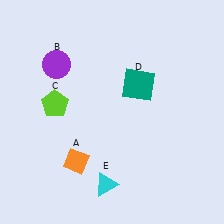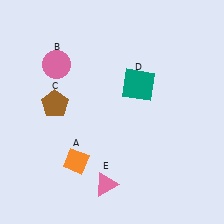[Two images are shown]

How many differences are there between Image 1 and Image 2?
There are 3 differences between the two images.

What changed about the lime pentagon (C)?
In Image 1, C is lime. In Image 2, it changed to brown.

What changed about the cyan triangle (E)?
In Image 1, E is cyan. In Image 2, it changed to pink.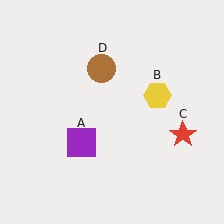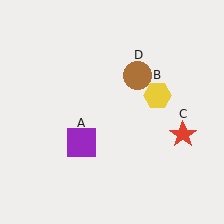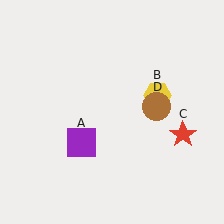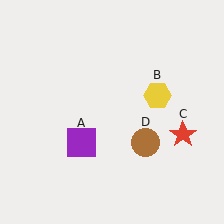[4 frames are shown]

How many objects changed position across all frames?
1 object changed position: brown circle (object D).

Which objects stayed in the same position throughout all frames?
Purple square (object A) and yellow hexagon (object B) and red star (object C) remained stationary.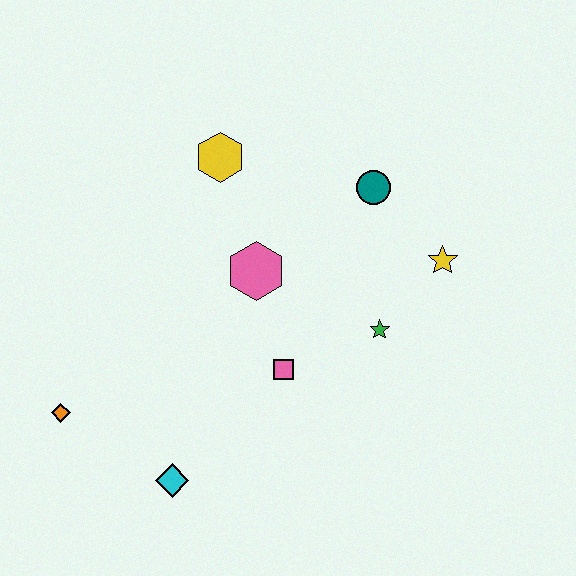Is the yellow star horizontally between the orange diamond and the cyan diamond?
No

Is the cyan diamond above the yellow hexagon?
No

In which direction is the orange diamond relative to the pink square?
The orange diamond is to the left of the pink square.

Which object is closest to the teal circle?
The yellow star is closest to the teal circle.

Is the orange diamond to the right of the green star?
No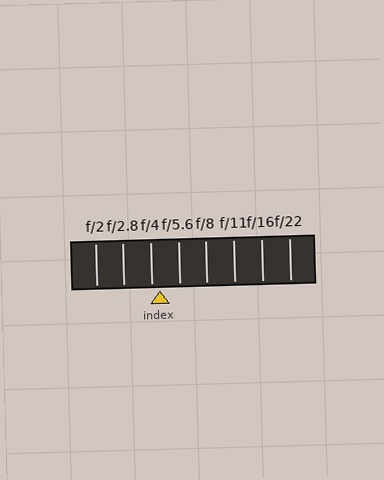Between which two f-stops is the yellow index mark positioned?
The index mark is between f/4 and f/5.6.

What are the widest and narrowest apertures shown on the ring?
The widest aperture shown is f/2 and the narrowest is f/22.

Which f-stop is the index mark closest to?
The index mark is closest to f/4.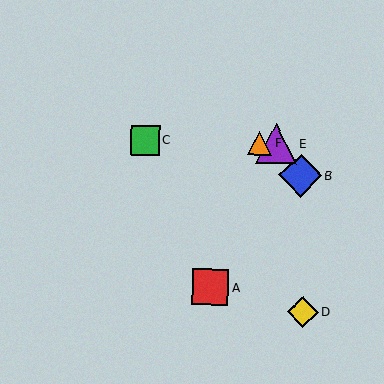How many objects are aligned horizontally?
3 objects (C, E, F) are aligned horizontally.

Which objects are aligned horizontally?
Objects C, E, F are aligned horizontally.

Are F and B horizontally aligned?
No, F is at y≈143 and B is at y≈175.